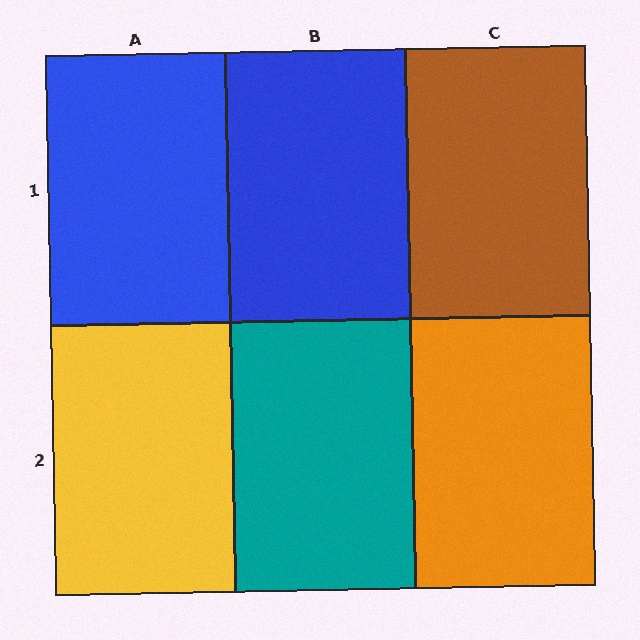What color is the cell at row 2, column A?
Yellow.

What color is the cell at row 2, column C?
Orange.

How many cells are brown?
1 cell is brown.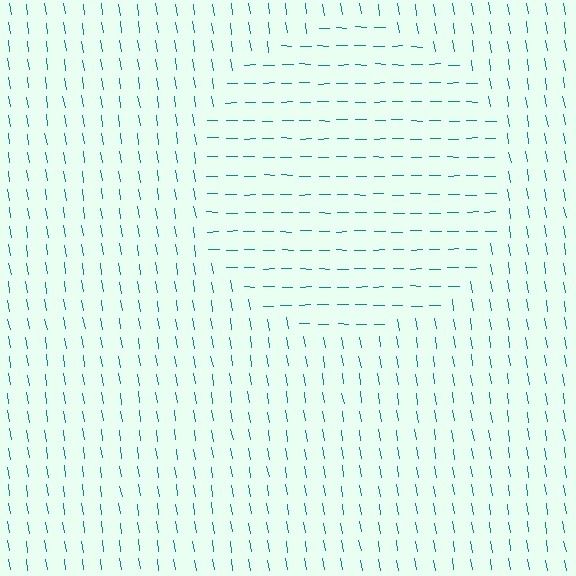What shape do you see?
I see a circle.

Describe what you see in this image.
The image is filled with small teal line segments. A circle region in the image has lines oriented differently from the surrounding lines, creating a visible texture boundary.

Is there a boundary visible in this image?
Yes, there is a texture boundary formed by a change in line orientation.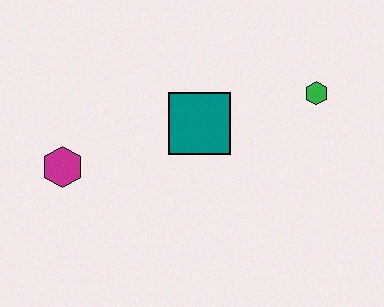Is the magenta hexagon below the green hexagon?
Yes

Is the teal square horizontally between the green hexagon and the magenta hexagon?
Yes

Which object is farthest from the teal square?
The magenta hexagon is farthest from the teal square.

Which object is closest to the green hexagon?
The teal square is closest to the green hexagon.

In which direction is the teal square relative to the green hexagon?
The teal square is to the left of the green hexagon.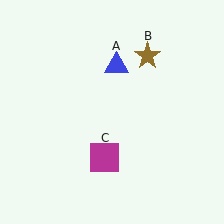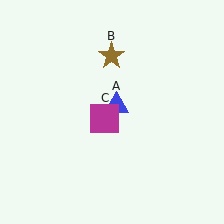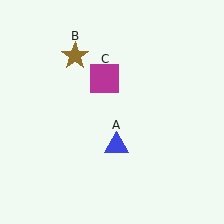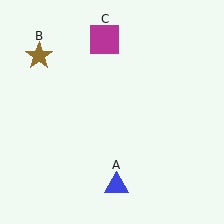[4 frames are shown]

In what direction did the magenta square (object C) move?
The magenta square (object C) moved up.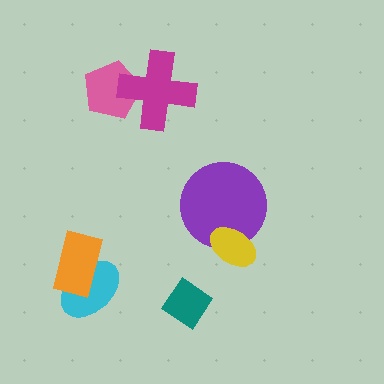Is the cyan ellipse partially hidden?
Yes, it is partially covered by another shape.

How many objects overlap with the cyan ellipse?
1 object overlaps with the cyan ellipse.